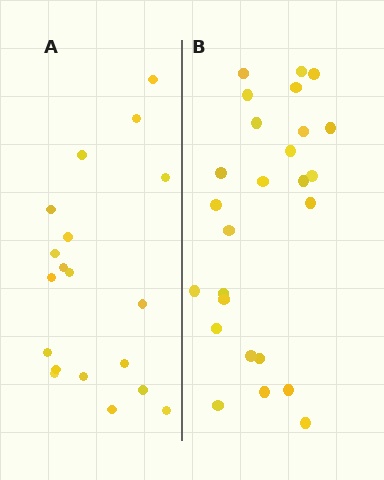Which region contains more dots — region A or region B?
Region B (the right region) has more dots.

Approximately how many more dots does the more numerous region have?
Region B has roughly 8 or so more dots than region A.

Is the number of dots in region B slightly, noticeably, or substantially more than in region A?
Region B has noticeably more, but not dramatically so. The ratio is roughly 1.4 to 1.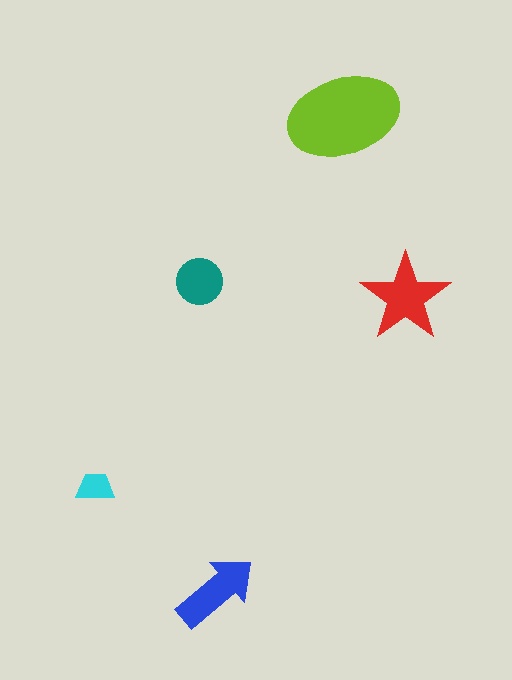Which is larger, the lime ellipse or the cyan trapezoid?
The lime ellipse.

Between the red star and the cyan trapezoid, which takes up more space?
The red star.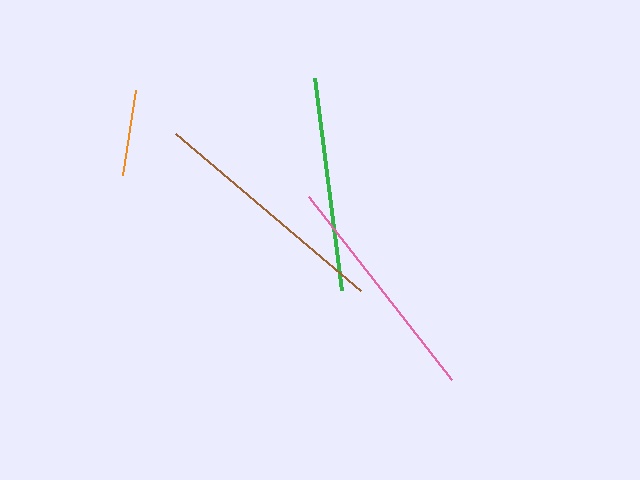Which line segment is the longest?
The brown line is the longest at approximately 243 pixels.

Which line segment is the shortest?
The orange line is the shortest at approximately 87 pixels.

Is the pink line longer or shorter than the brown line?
The brown line is longer than the pink line.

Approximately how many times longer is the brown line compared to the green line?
The brown line is approximately 1.1 times the length of the green line.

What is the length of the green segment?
The green segment is approximately 213 pixels long.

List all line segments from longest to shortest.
From longest to shortest: brown, pink, green, orange.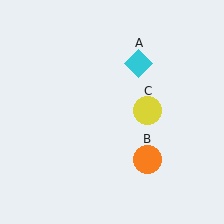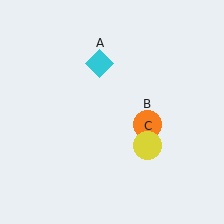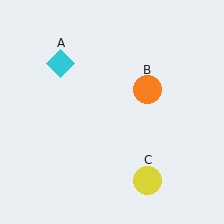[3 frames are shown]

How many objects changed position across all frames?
3 objects changed position: cyan diamond (object A), orange circle (object B), yellow circle (object C).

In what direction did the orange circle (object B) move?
The orange circle (object B) moved up.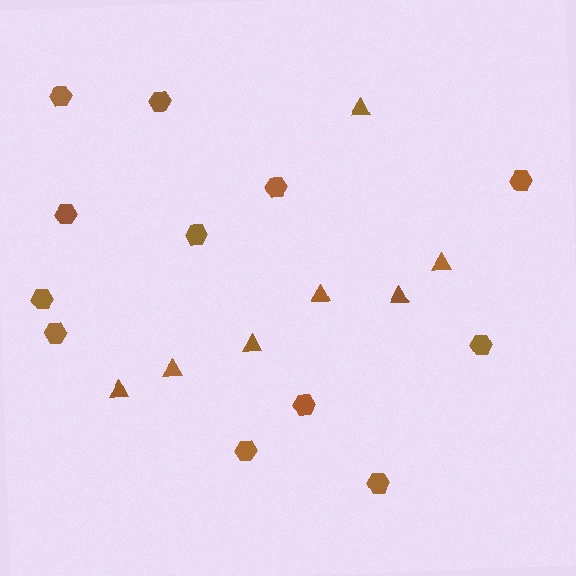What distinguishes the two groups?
There are 2 groups: one group of triangles (7) and one group of hexagons (12).